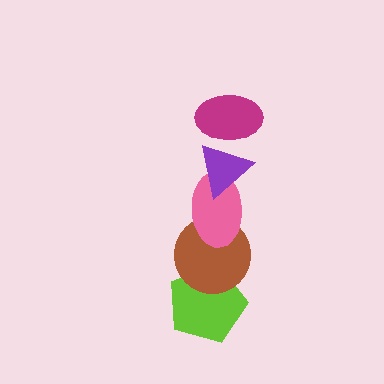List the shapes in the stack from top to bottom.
From top to bottom: the magenta ellipse, the purple triangle, the pink ellipse, the brown circle, the lime pentagon.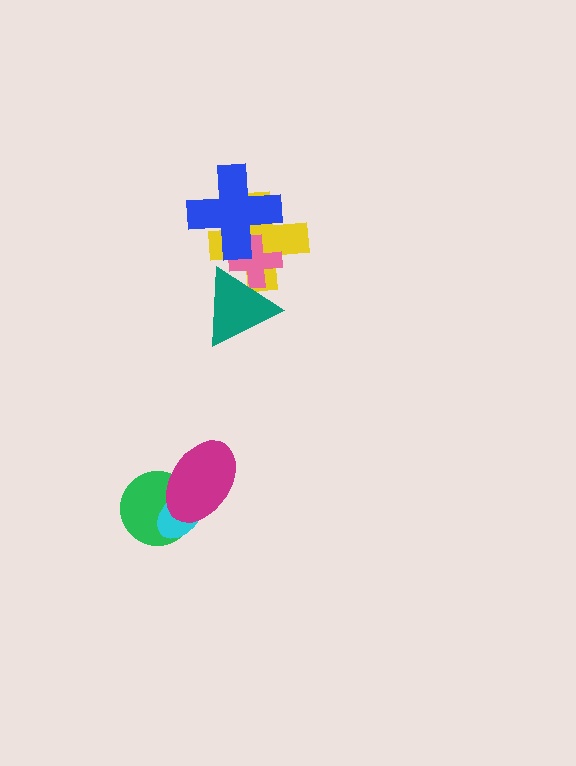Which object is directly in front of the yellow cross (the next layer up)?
The pink cross is directly in front of the yellow cross.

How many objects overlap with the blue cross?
2 objects overlap with the blue cross.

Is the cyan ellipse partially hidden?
Yes, it is partially covered by another shape.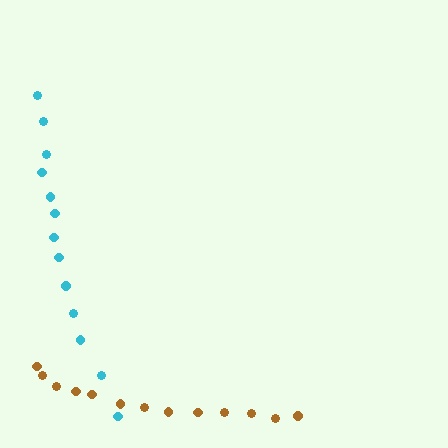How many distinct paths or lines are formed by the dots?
There are 2 distinct paths.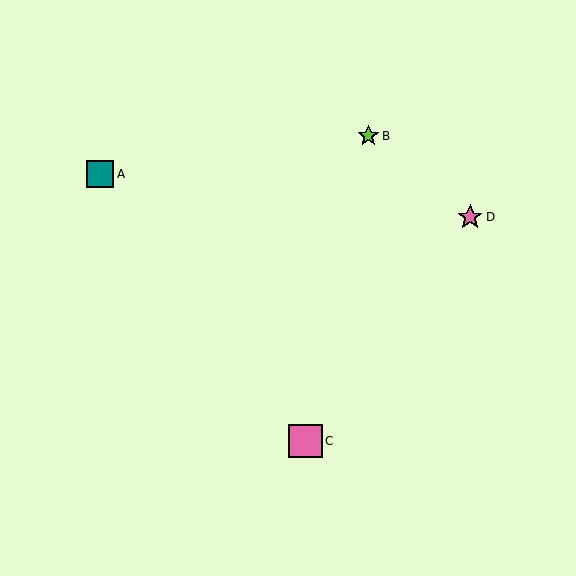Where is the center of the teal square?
The center of the teal square is at (100, 174).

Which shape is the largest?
The pink square (labeled C) is the largest.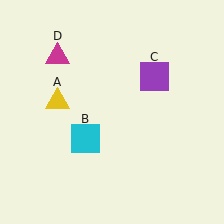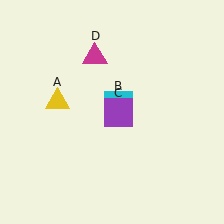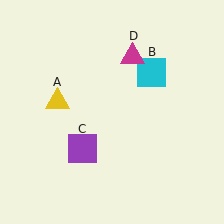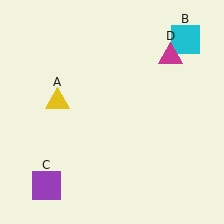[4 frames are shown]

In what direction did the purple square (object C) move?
The purple square (object C) moved down and to the left.